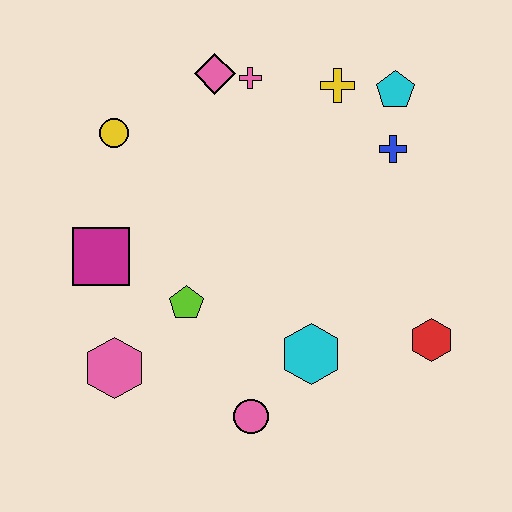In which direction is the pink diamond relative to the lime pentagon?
The pink diamond is above the lime pentagon.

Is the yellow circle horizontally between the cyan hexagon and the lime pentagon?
No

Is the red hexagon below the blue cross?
Yes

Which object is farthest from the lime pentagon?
The cyan pentagon is farthest from the lime pentagon.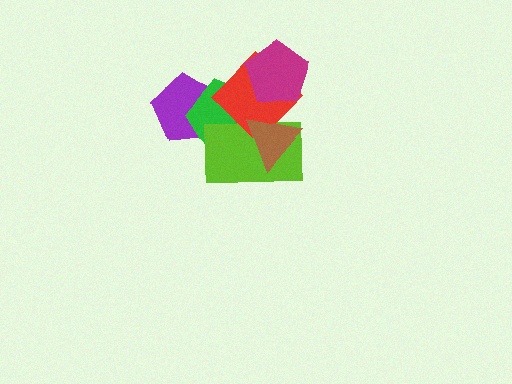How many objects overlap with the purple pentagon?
2 objects overlap with the purple pentagon.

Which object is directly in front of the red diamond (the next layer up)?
The magenta pentagon is directly in front of the red diamond.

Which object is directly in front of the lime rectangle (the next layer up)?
The red diamond is directly in front of the lime rectangle.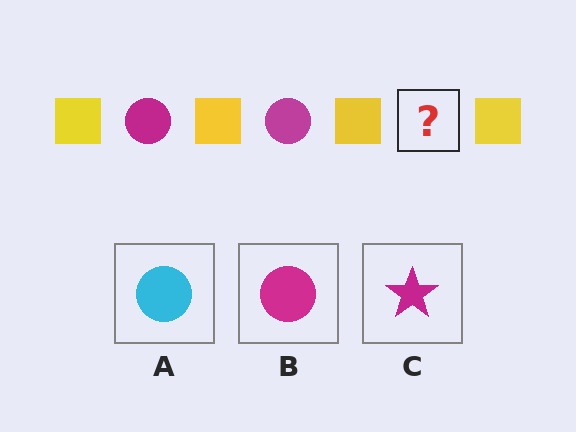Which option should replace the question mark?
Option B.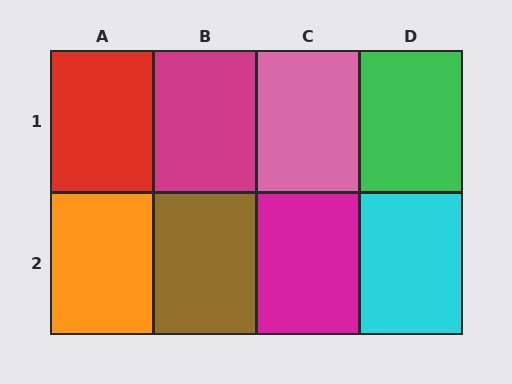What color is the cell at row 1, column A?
Red.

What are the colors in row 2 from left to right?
Orange, brown, magenta, cyan.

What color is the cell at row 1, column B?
Magenta.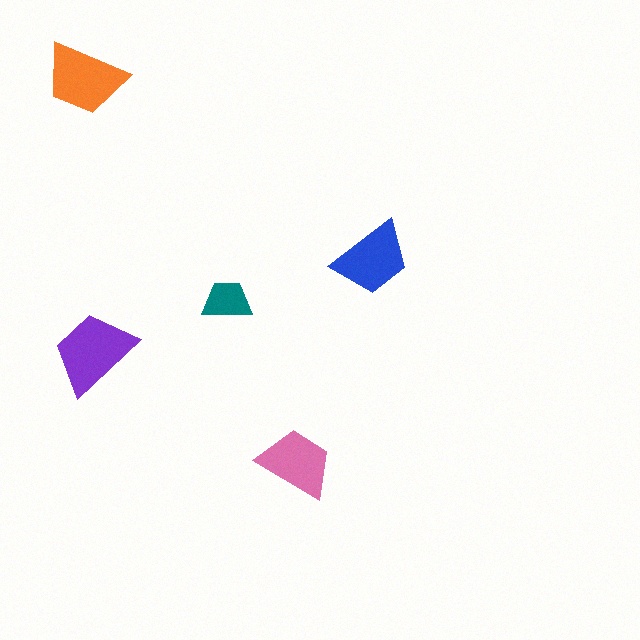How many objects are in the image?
There are 5 objects in the image.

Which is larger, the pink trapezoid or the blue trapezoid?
The blue one.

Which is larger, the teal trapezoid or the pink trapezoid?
The pink one.